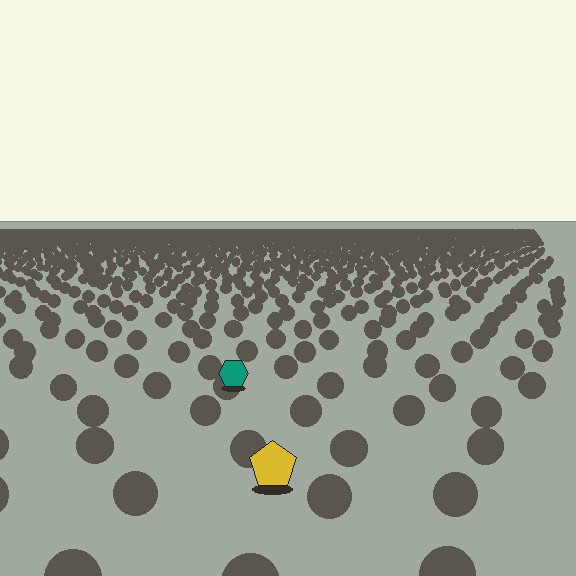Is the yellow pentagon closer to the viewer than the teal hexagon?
Yes. The yellow pentagon is closer — you can tell from the texture gradient: the ground texture is coarser near it.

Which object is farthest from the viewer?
The teal hexagon is farthest from the viewer. It appears smaller and the ground texture around it is denser.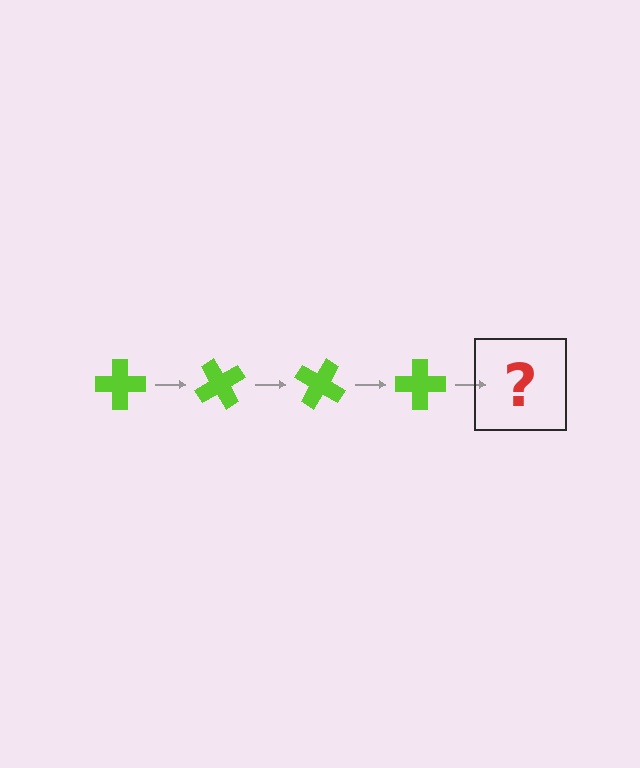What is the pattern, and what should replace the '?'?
The pattern is that the cross rotates 60 degrees each step. The '?' should be a lime cross rotated 240 degrees.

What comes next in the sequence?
The next element should be a lime cross rotated 240 degrees.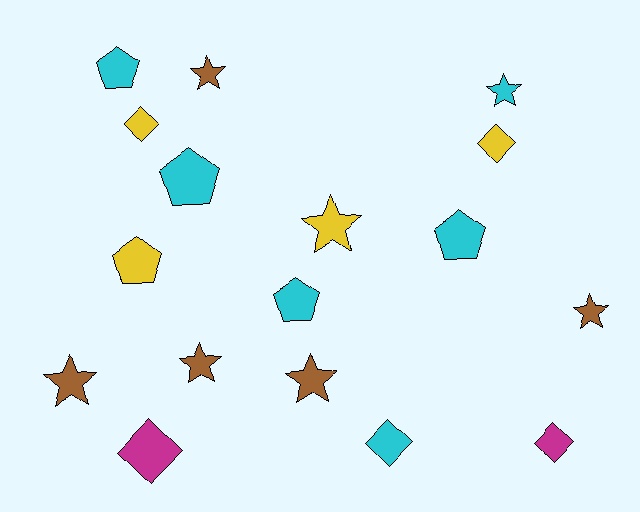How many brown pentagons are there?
There are no brown pentagons.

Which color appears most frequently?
Cyan, with 6 objects.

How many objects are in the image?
There are 17 objects.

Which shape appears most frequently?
Star, with 7 objects.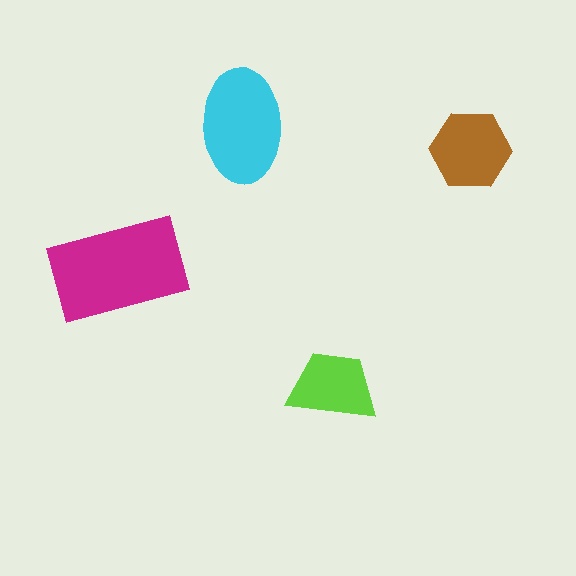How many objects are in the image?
There are 4 objects in the image.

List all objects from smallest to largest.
The lime trapezoid, the brown hexagon, the cyan ellipse, the magenta rectangle.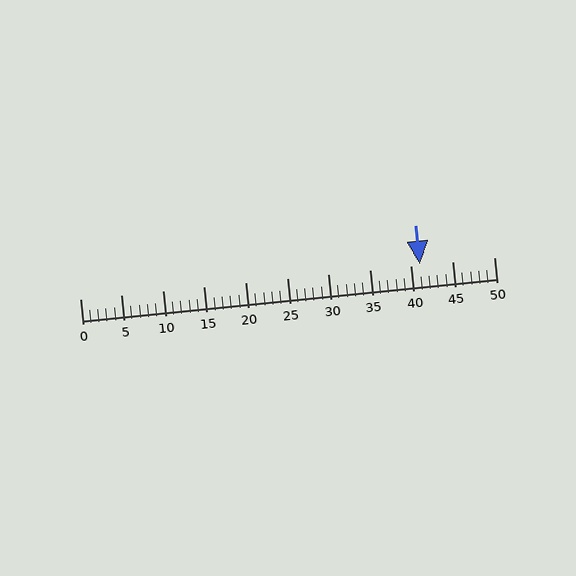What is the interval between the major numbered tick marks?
The major tick marks are spaced 5 units apart.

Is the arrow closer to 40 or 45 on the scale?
The arrow is closer to 40.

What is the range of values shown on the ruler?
The ruler shows values from 0 to 50.